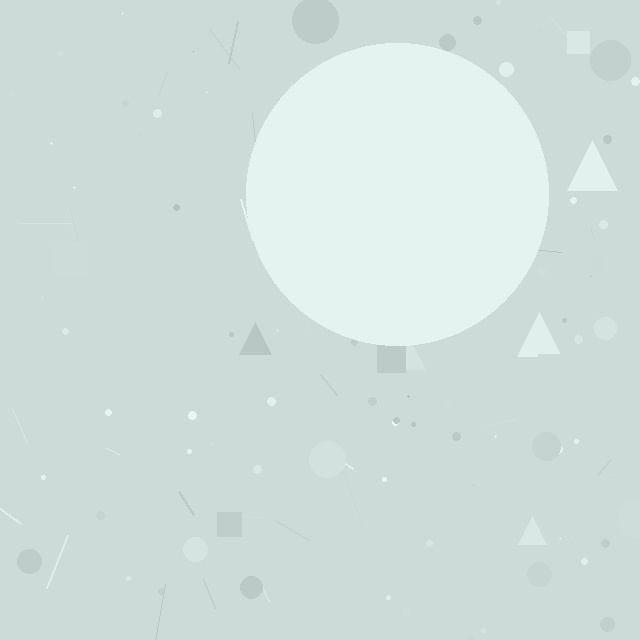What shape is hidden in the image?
A circle is hidden in the image.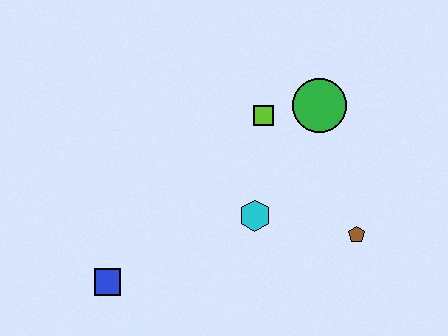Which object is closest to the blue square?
The cyan hexagon is closest to the blue square.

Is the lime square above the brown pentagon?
Yes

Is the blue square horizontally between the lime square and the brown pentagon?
No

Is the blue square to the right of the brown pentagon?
No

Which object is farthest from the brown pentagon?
The blue square is farthest from the brown pentagon.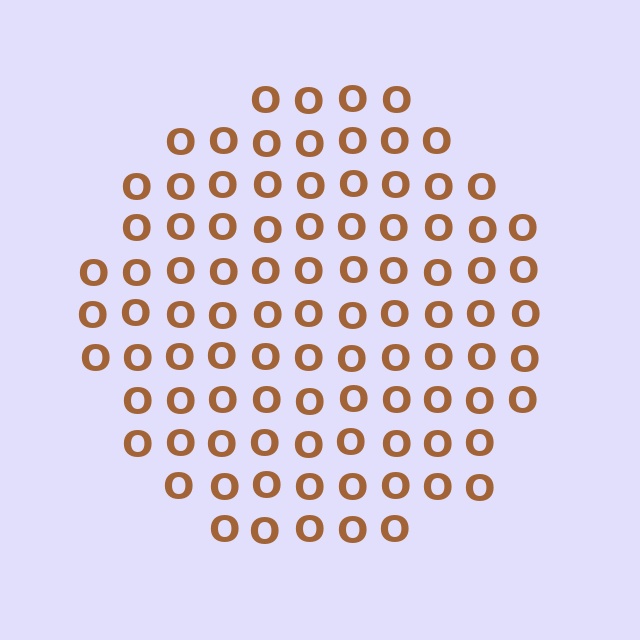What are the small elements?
The small elements are letter O's.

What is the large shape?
The large shape is a circle.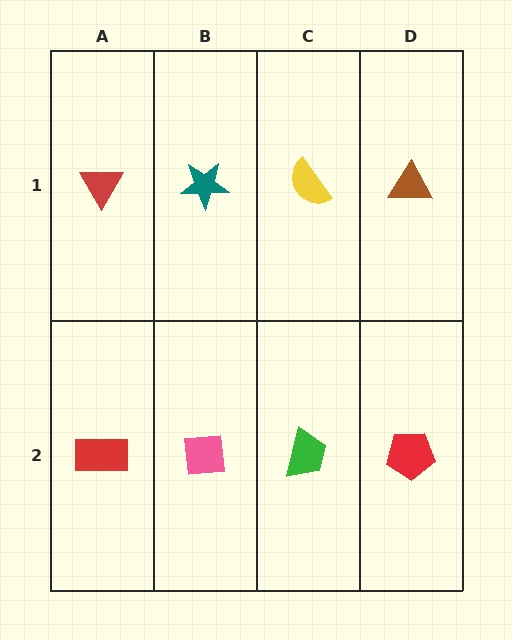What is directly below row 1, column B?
A pink square.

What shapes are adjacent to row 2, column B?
A teal star (row 1, column B), a red rectangle (row 2, column A), a green trapezoid (row 2, column C).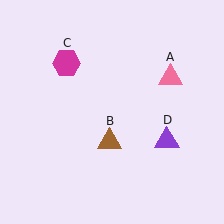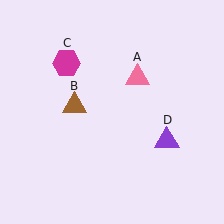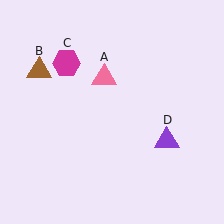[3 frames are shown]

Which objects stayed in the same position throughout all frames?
Magenta hexagon (object C) and purple triangle (object D) remained stationary.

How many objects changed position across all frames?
2 objects changed position: pink triangle (object A), brown triangle (object B).